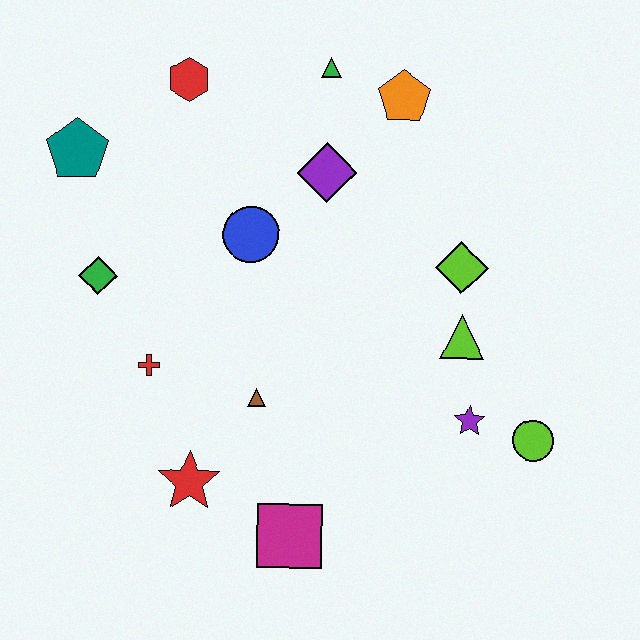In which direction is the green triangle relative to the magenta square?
The green triangle is above the magenta square.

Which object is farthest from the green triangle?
The magenta square is farthest from the green triangle.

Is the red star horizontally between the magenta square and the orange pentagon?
No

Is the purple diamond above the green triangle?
No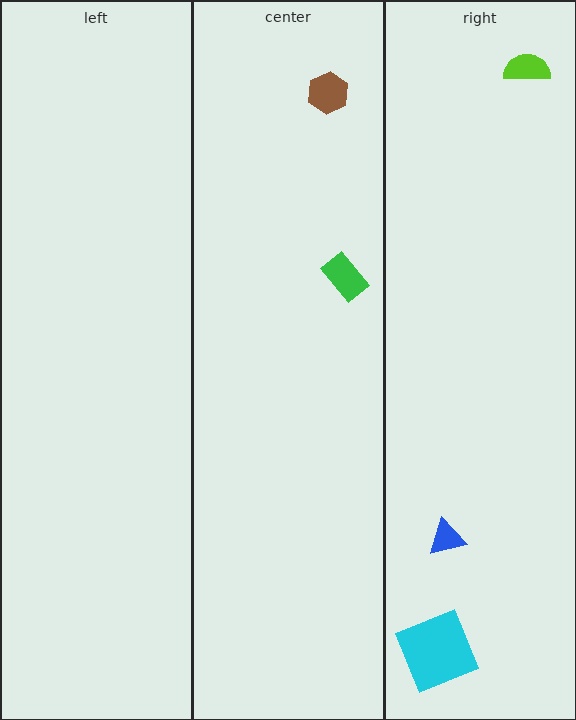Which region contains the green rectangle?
The center region.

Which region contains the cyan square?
The right region.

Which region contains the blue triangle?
The right region.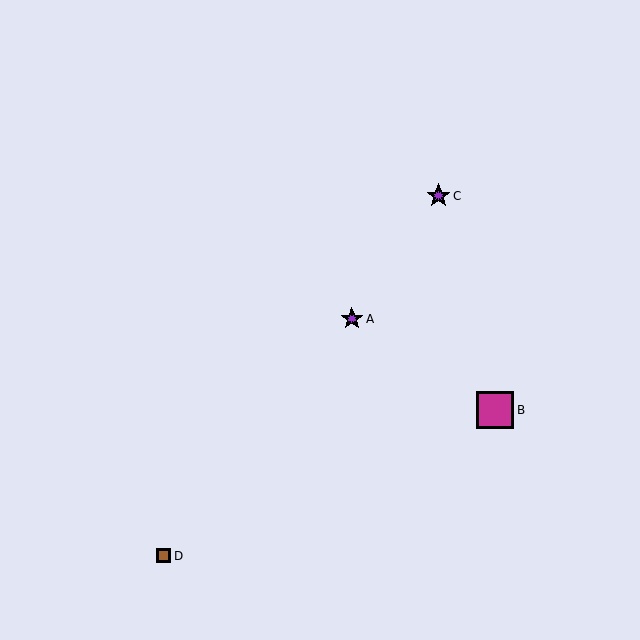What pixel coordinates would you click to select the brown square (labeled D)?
Click at (164, 556) to select the brown square D.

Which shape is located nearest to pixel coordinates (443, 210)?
The purple star (labeled C) at (438, 196) is nearest to that location.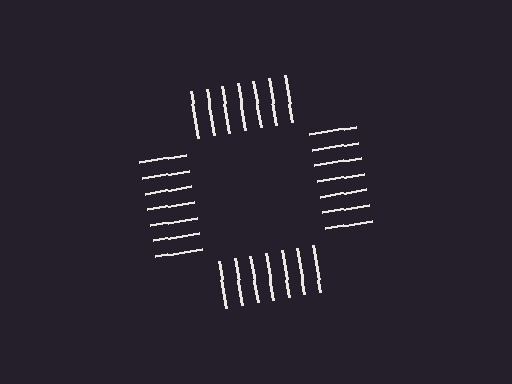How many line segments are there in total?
28 — 7 along each of the 4 edges.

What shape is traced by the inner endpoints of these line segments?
An illusory square — the line segments terminate on its edges but no continuous stroke is drawn.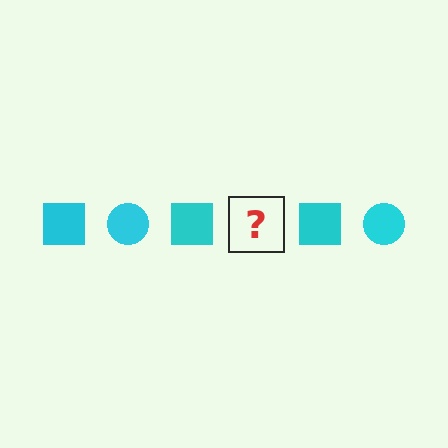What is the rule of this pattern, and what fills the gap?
The rule is that the pattern cycles through square, circle shapes in cyan. The gap should be filled with a cyan circle.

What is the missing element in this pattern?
The missing element is a cyan circle.